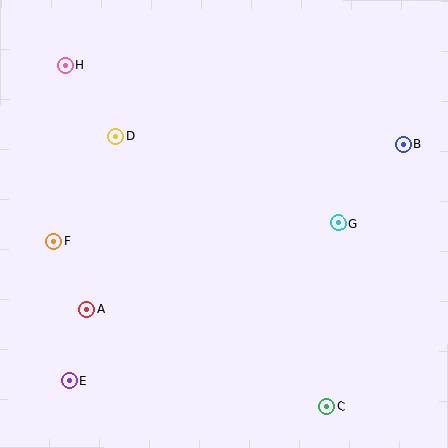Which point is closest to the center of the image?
Point G at (338, 223) is closest to the center.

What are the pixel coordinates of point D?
Point D is at (116, 136).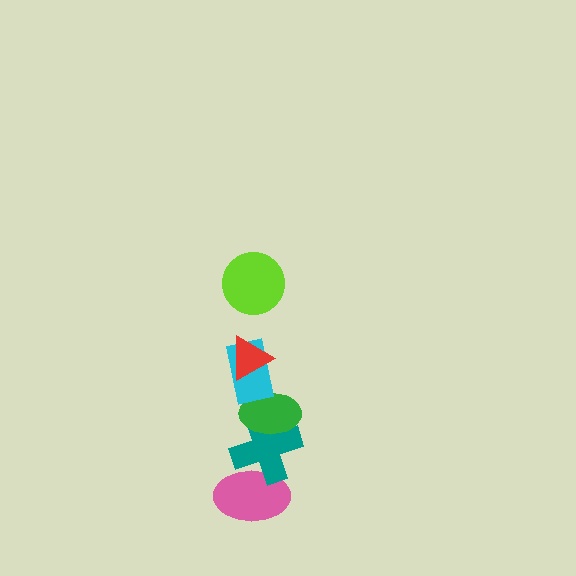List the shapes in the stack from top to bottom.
From top to bottom: the lime circle, the red triangle, the cyan rectangle, the green ellipse, the teal cross, the pink ellipse.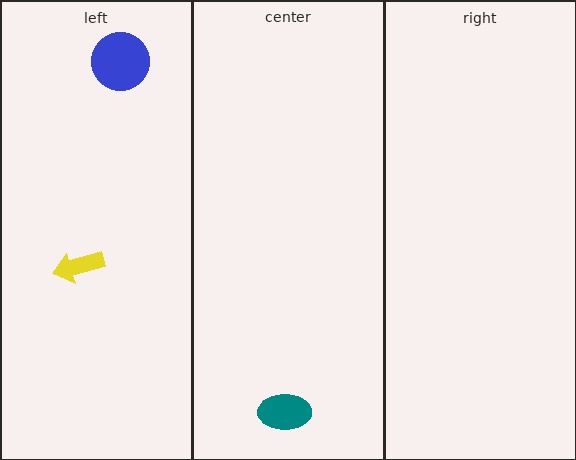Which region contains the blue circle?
The left region.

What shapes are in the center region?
The teal ellipse.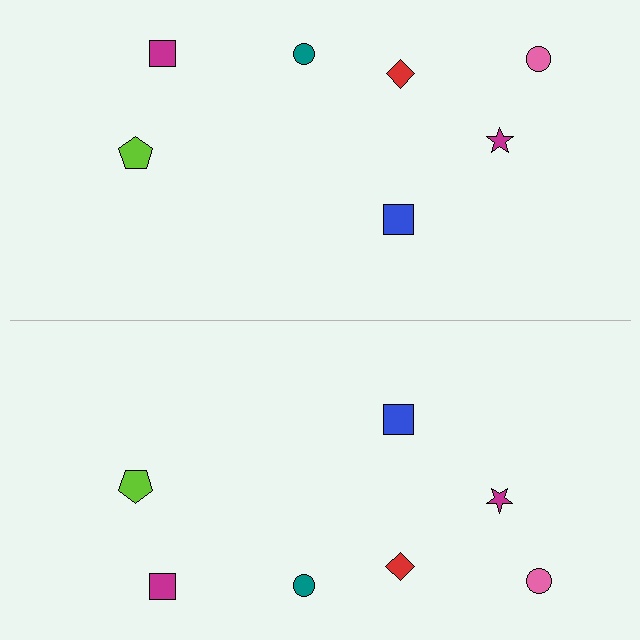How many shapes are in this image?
There are 14 shapes in this image.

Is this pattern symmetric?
Yes, this pattern has bilateral (reflection) symmetry.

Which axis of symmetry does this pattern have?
The pattern has a horizontal axis of symmetry running through the center of the image.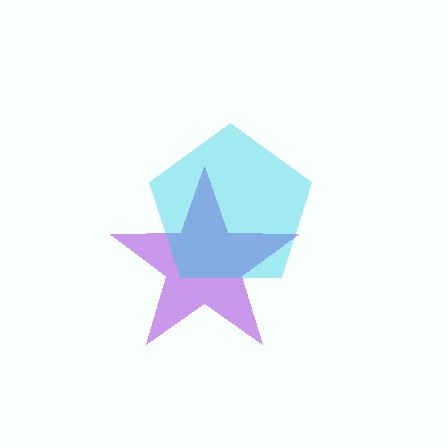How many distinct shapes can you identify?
There are 2 distinct shapes: a purple star, a cyan pentagon.